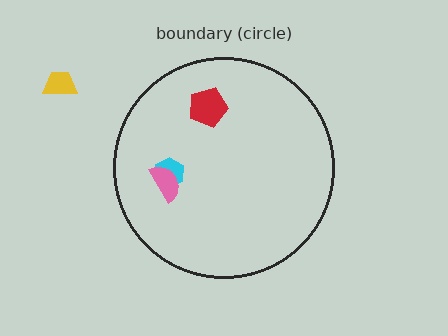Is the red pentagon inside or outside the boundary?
Inside.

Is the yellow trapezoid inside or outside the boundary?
Outside.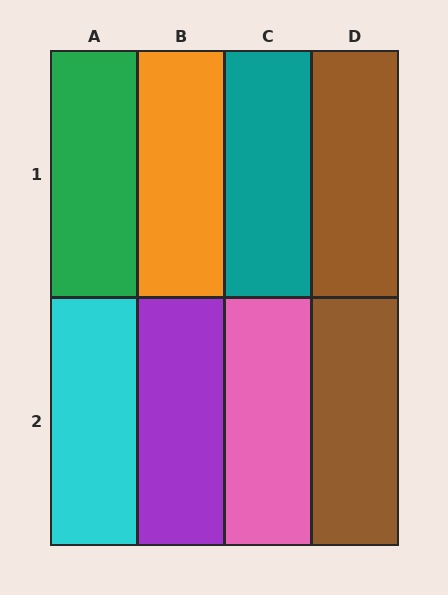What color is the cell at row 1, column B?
Orange.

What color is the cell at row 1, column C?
Teal.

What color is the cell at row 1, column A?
Green.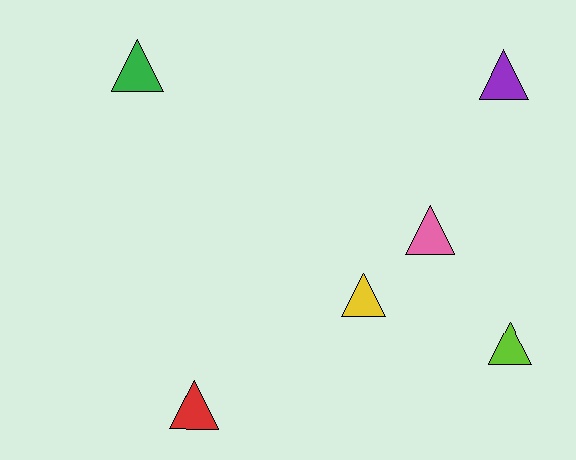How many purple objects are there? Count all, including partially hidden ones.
There is 1 purple object.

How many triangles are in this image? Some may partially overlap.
There are 6 triangles.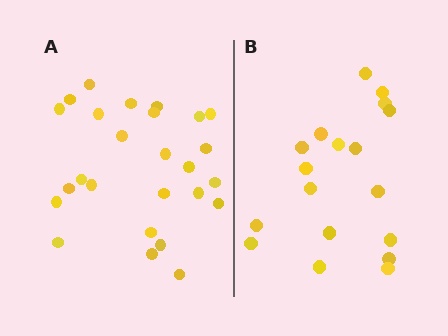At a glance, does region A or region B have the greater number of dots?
Region A (the left region) has more dots.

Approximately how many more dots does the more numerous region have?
Region A has roughly 8 or so more dots than region B.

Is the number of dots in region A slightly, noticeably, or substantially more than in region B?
Region A has noticeably more, but not dramatically so. The ratio is roughly 1.4 to 1.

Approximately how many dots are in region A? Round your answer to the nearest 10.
About 30 dots. (The exact count is 26, which rounds to 30.)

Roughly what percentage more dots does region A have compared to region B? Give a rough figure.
About 45% more.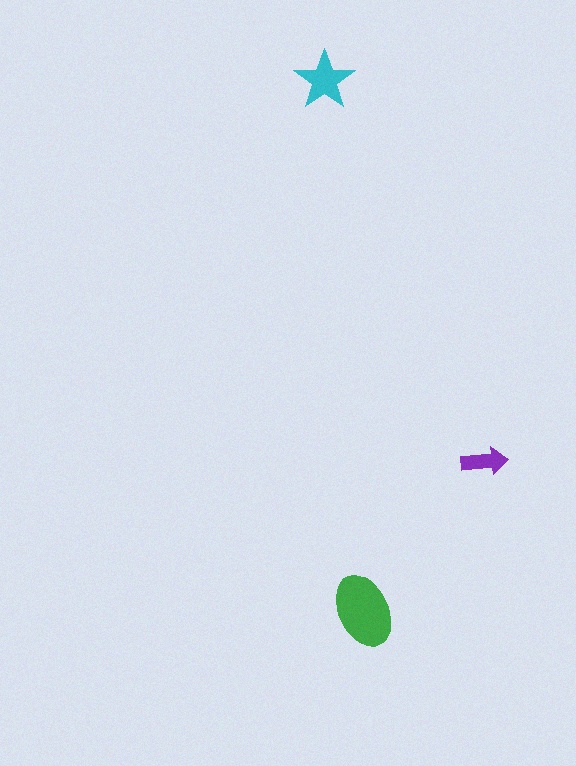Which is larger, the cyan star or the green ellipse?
The green ellipse.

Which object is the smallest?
The purple arrow.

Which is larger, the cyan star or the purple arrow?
The cyan star.